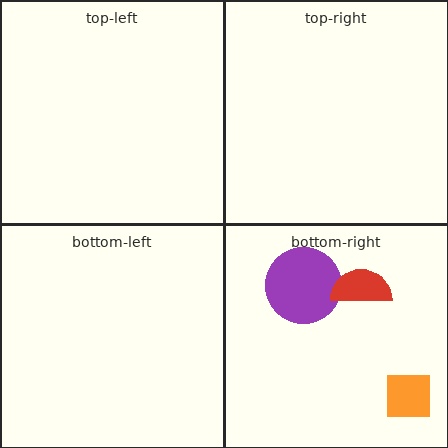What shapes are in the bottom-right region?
The purple circle, the orange square, the red semicircle.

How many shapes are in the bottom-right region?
3.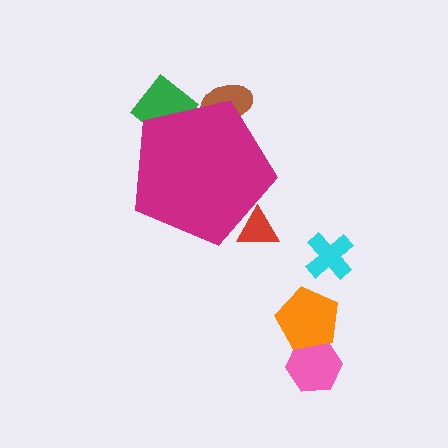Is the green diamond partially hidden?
Yes, the green diamond is partially hidden behind the magenta pentagon.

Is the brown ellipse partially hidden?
Yes, the brown ellipse is partially hidden behind the magenta pentagon.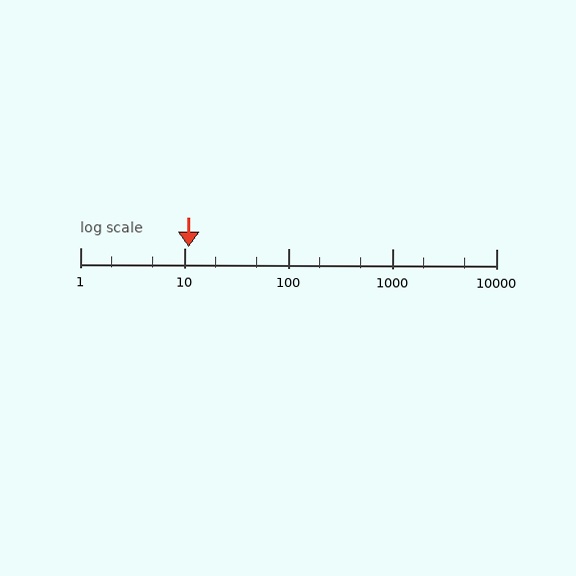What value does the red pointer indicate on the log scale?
The pointer indicates approximately 11.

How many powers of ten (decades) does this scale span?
The scale spans 4 decades, from 1 to 10000.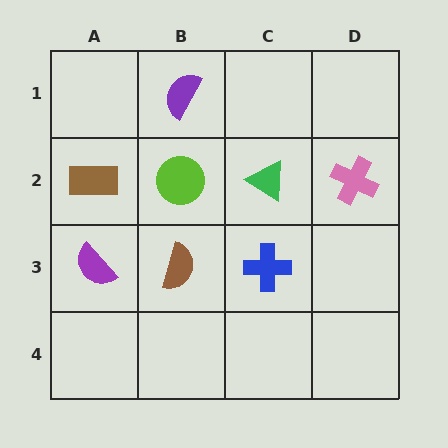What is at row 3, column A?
A purple semicircle.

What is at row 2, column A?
A brown rectangle.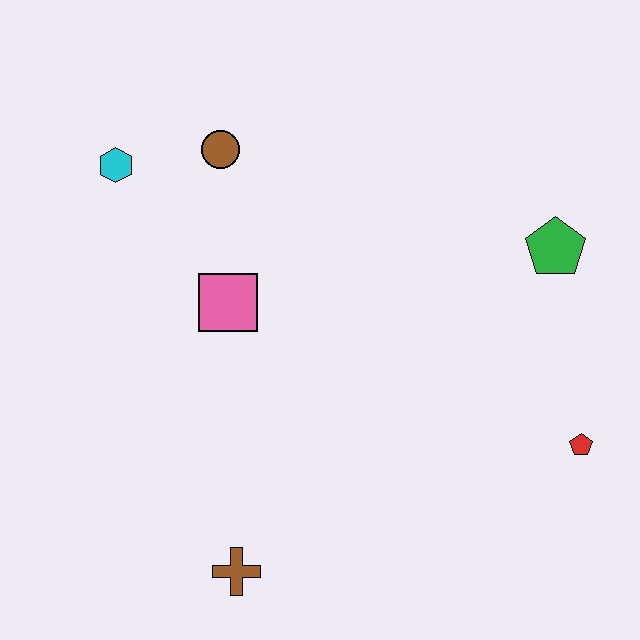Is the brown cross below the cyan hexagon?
Yes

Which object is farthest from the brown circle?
The red pentagon is farthest from the brown circle.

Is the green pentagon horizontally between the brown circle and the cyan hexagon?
No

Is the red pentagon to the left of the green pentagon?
No